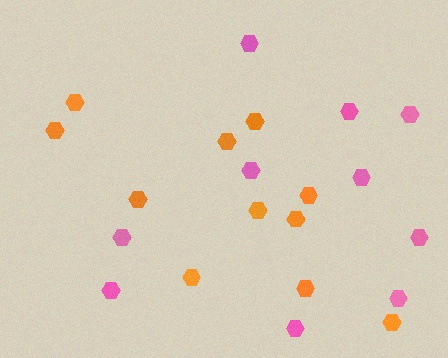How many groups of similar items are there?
There are 2 groups: one group of pink hexagons (10) and one group of orange hexagons (11).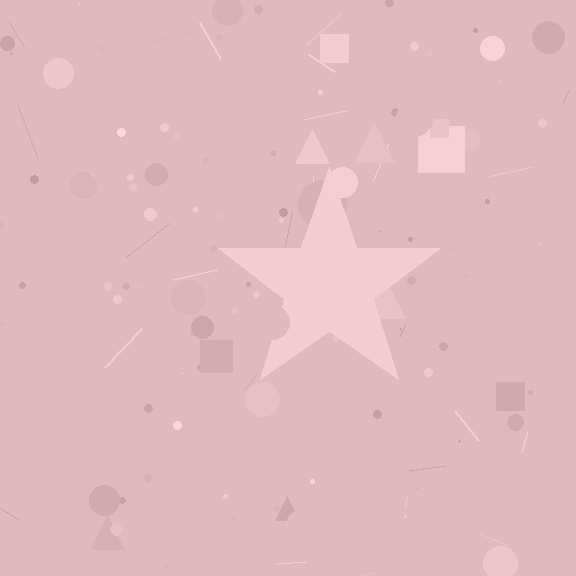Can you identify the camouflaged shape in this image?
The camouflaged shape is a star.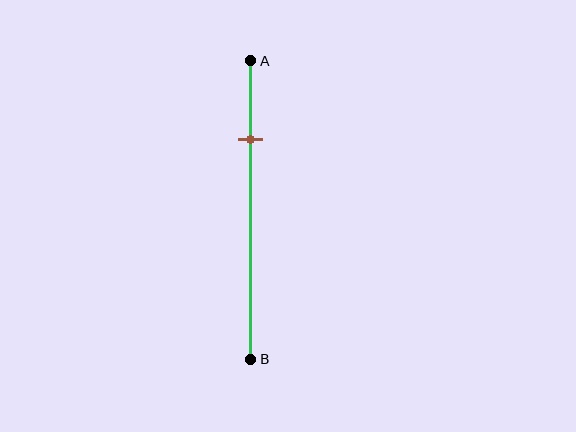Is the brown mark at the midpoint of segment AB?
No, the mark is at about 25% from A, not at the 50% midpoint.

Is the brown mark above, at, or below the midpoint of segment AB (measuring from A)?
The brown mark is above the midpoint of segment AB.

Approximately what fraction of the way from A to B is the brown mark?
The brown mark is approximately 25% of the way from A to B.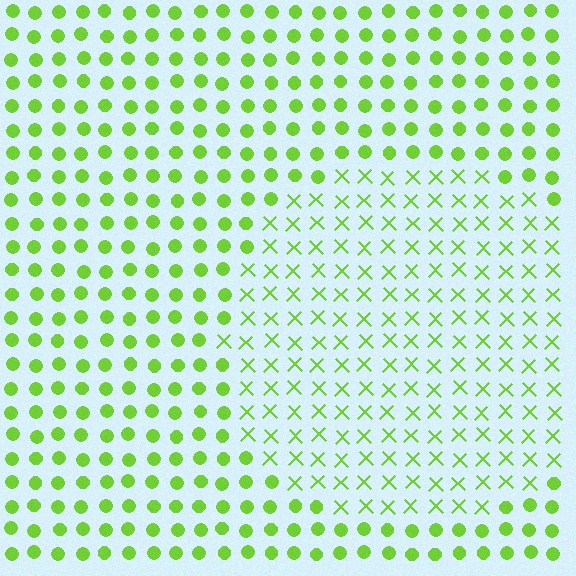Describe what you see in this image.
The image is filled with small lime elements arranged in a uniform grid. A circle-shaped region contains X marks, while the surrounding area contains circles. The boundary is defined purely by the change in element shape.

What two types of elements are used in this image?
The image uses X marks inside the circle region and circles outside it.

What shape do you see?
I see a circle.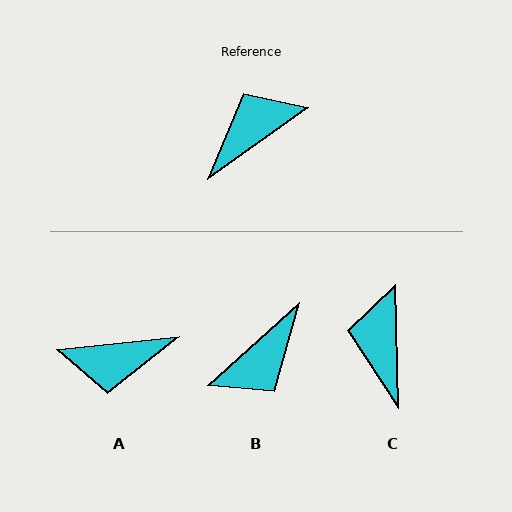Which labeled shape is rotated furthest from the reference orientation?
B, about 173 degrees away.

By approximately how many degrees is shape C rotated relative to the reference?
Approximately 56 degrees counter-clockwise.